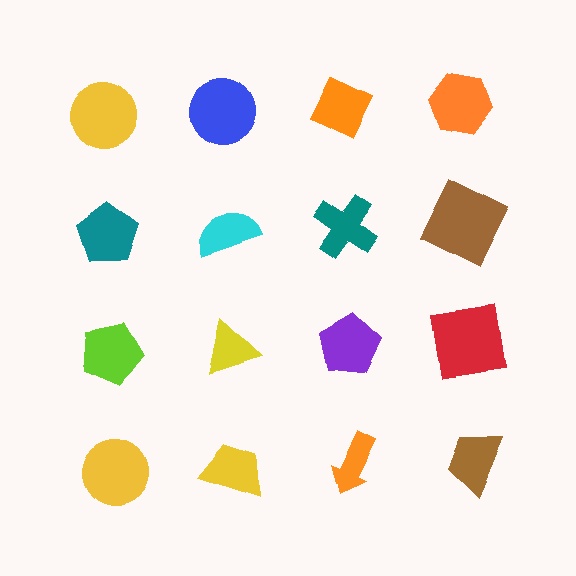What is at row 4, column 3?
An orange arrow.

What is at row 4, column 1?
A yellow circle.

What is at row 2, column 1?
A teal pentagon.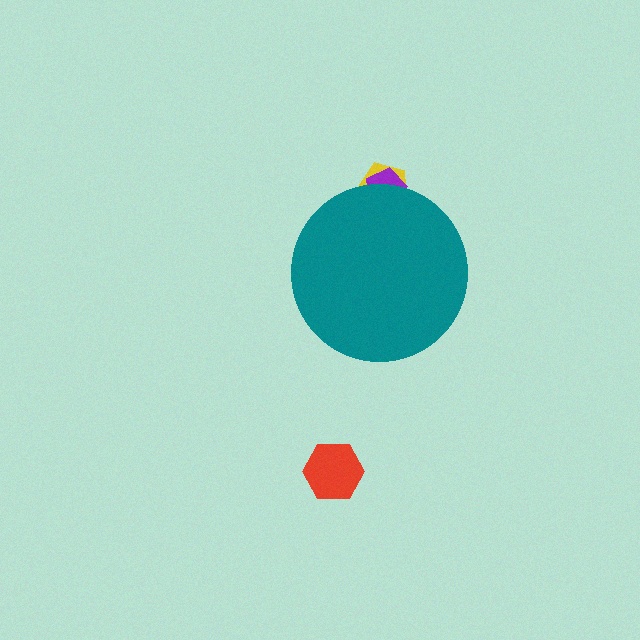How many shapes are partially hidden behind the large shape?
2 shapes are partially hidden.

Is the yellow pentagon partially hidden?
Yes, the yellow pentagon is partially hidden behind the teal circle.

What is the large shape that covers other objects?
A teal circle.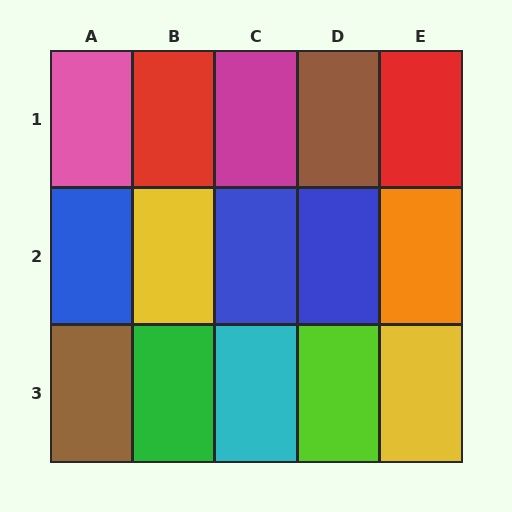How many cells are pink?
1 cell is pink.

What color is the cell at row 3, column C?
Cyan.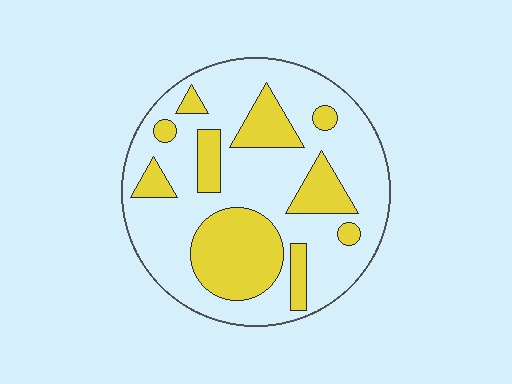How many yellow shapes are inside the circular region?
10.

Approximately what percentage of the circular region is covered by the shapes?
Approximately 30%.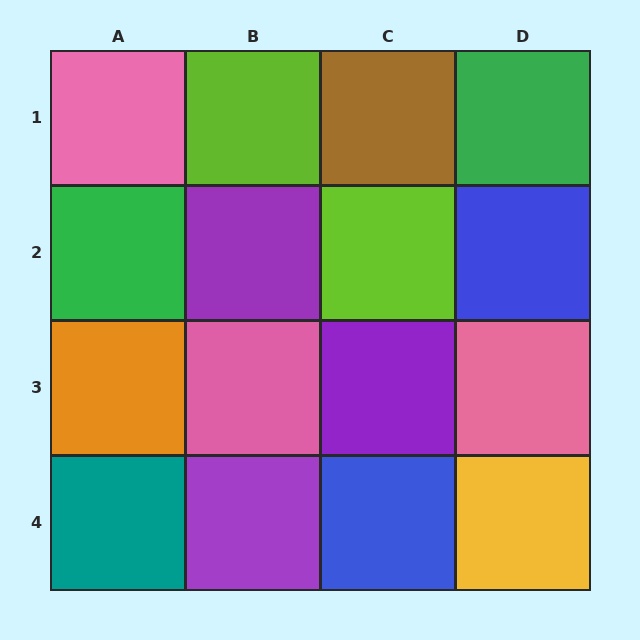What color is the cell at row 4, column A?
Teal.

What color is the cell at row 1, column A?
Pink.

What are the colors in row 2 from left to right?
Green, purple, lime, blue.